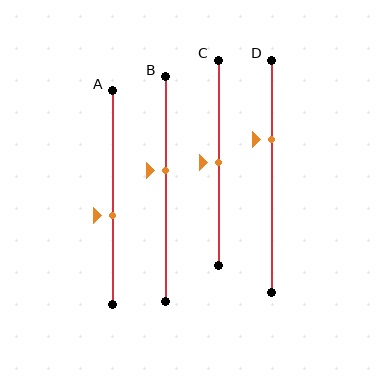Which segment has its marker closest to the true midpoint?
Segment C has its marker closest to the true midpoint.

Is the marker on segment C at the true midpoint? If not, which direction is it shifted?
Yes, the marker on segment C is at the true midpoint.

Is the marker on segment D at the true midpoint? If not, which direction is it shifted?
No, the marker on segment D is shifted upward by about 16% of the segment length.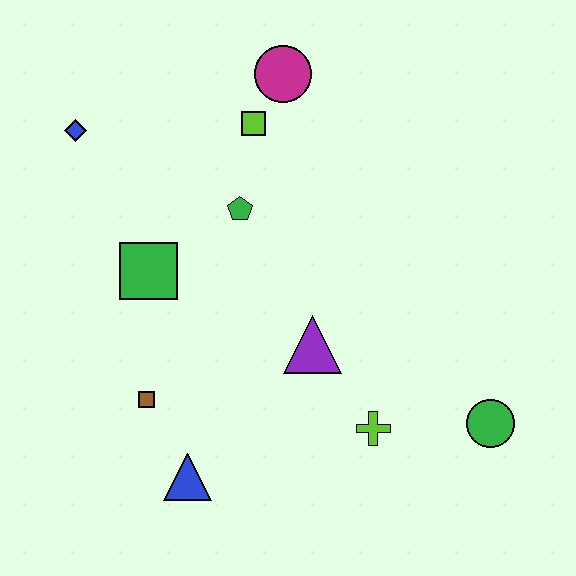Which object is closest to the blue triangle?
The brown square is closest to the blue triangle.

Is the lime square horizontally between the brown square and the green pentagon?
No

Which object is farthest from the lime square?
The green circle is farthest from the lime square.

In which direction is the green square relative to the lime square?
The green square is below the lime square.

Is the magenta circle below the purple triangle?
No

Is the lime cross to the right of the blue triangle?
Yes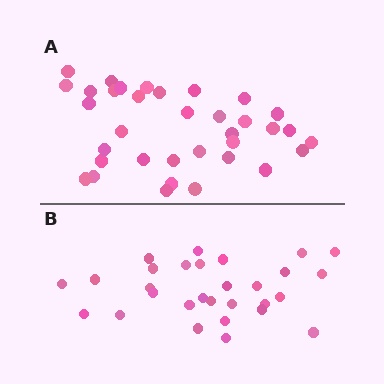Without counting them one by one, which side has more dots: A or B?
Region A (the top region) has more dots.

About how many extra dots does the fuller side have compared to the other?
Region A has about 6 more dots than region B.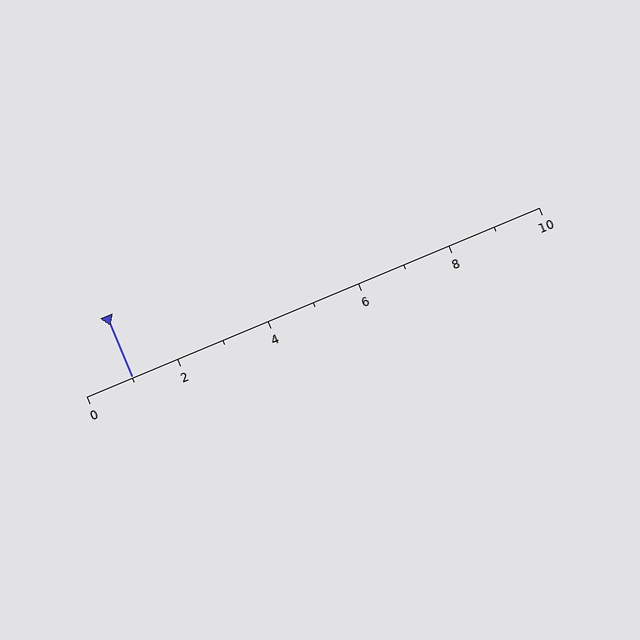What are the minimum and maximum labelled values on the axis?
The axis runs from 0 to 10.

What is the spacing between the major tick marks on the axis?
The major ticks are spaced 2 apart.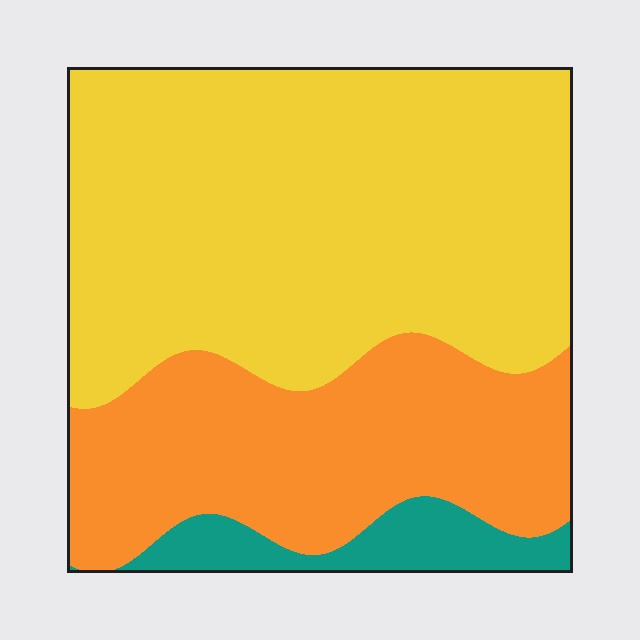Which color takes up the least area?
Teal, at roughly 10%.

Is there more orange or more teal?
Orange.